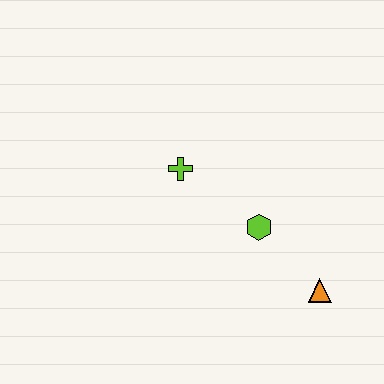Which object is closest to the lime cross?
The lime hexagon is closest to the lime cross.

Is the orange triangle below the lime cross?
Yes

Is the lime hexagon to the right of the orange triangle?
No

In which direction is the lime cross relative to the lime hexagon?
The lime cross is to the left of the lime hexagon.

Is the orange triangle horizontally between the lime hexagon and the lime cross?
No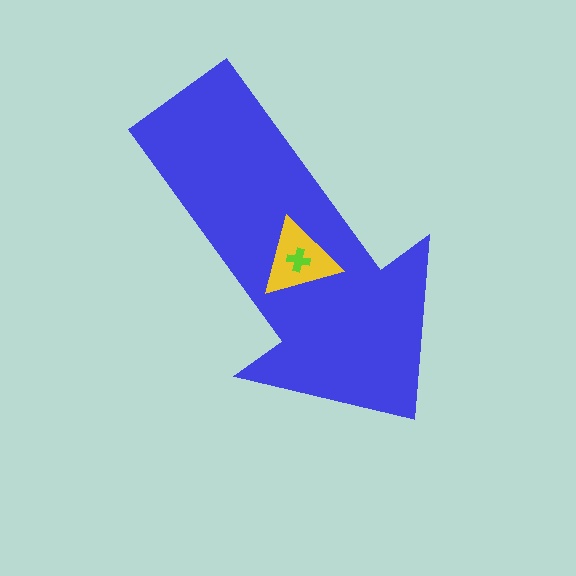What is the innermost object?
The lime cross.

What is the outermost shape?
The blue arrow.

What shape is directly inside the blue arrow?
The yellow triangle.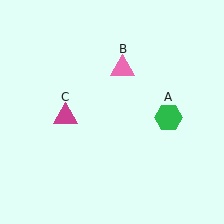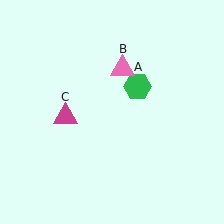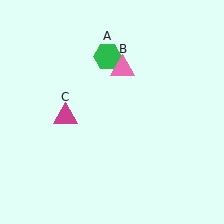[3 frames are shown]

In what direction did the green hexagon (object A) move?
The green hexagon (object A) moved up and to the left.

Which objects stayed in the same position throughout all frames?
Pink triangle (object B) and magenta triangle (object C) remained stationary.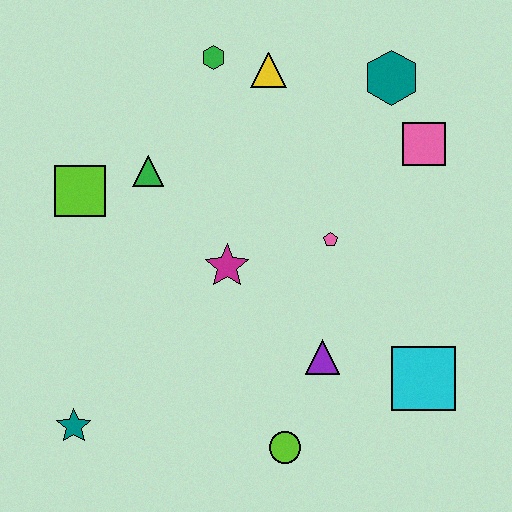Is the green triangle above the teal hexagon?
No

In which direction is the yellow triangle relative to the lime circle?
The yellow triangle is above the lime circle.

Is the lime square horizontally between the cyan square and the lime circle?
No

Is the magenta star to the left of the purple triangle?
Yes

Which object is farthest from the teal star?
The teal hexagon is farthest from the teal star.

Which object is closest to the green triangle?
The lime square is closest to the green triangle.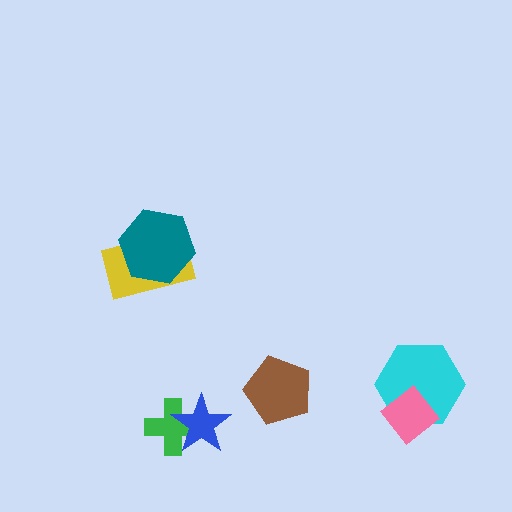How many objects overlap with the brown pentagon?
0 objects overlap with the brown pentagon.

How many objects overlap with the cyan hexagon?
1 object overlaps with the cyan hexagon.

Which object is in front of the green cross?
The blue star is in front of the green cross.